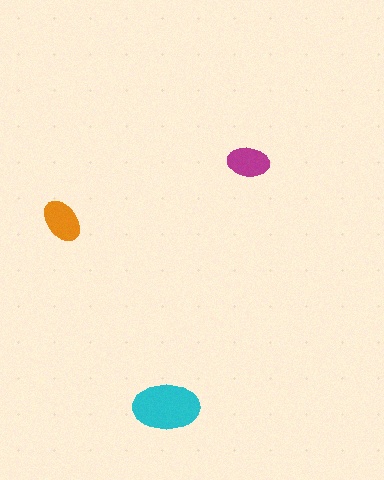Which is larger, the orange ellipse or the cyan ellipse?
The cyan one.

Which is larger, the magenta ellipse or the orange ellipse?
The orange one.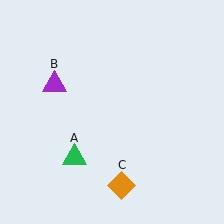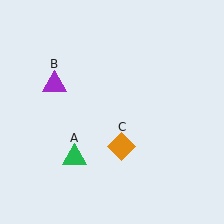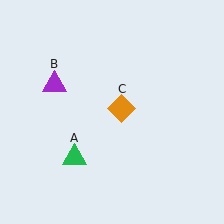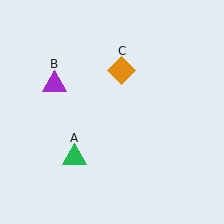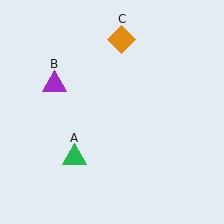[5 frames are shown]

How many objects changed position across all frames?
1 object changed position: orange diamond (object C).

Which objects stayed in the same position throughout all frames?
Green triangle (object A) and purple triangle (object B) remained stationary.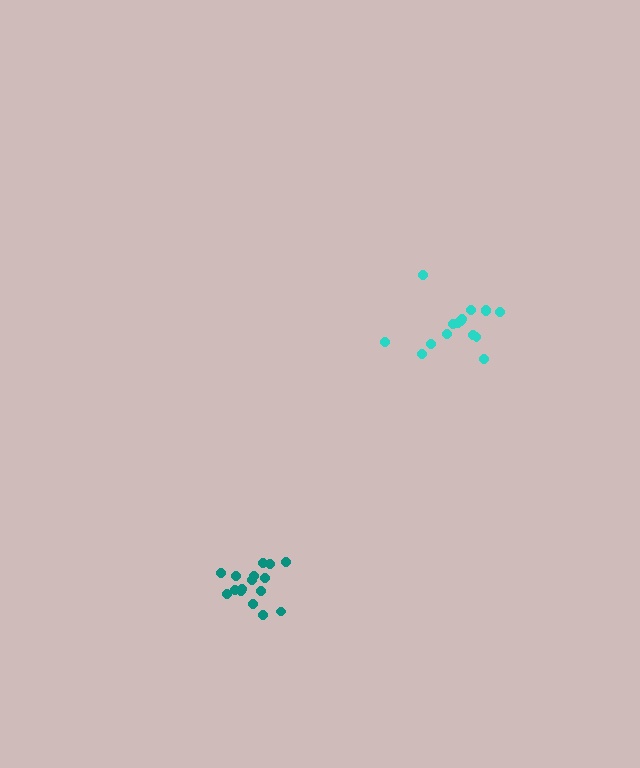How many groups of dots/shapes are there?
There are 2 groups.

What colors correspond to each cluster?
The clusters are colored: teal, cyan.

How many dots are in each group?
Group 1: 16 dots, Group 2: 16 dots (32 total).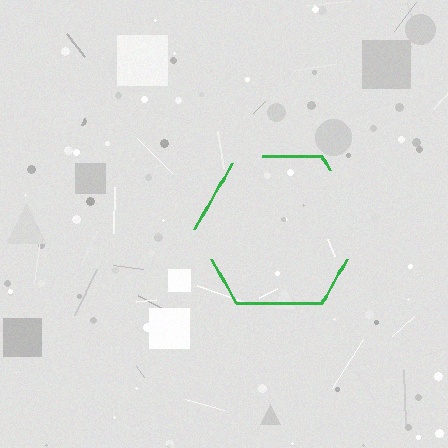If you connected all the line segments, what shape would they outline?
They would outline a hexagon.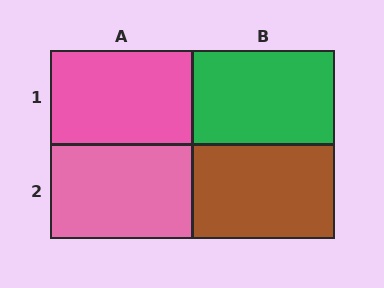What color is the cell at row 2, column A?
Pink.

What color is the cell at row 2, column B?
Brown.